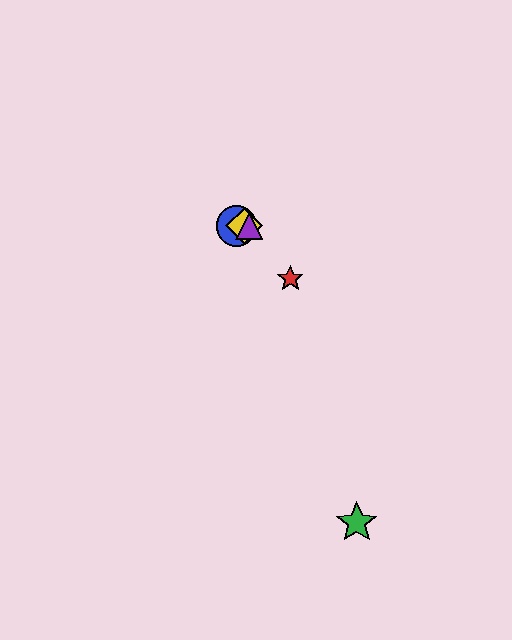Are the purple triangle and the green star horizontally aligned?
No, the purple triangle is at y≈226 and the green star is at y≈523.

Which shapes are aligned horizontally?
The blue circle, the yellow diamond, the purple triangle are aligned horizontally.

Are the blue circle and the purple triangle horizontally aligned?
Yes, both are at y≈226.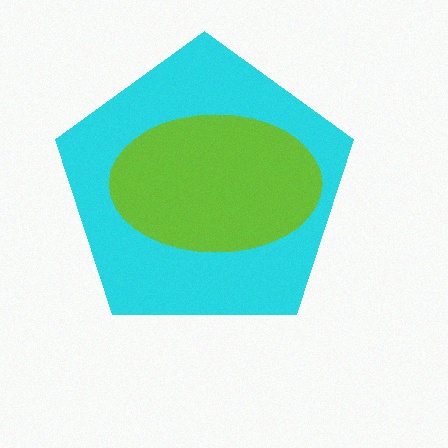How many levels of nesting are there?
2.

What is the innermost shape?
The lime ellipse.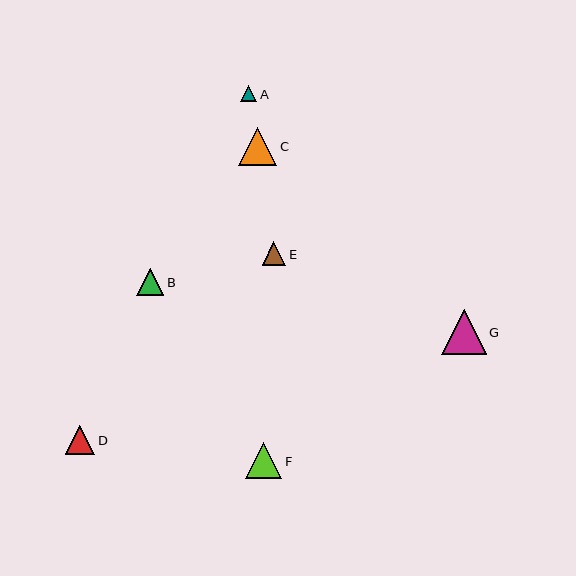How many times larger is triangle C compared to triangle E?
Triangle C is approximately 1.6 times the size of triangle E.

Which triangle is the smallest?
Triangle A is the smallest with a size of approximately 16 pixels.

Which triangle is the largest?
Triangle G is the largest with a size of approximately 44 pixels.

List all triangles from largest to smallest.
From largest to smallest: G, C, F, D, B, E, A.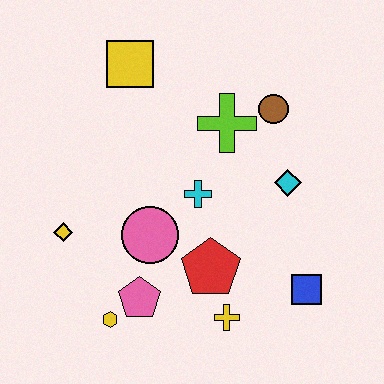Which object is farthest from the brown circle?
The yellow hexagon is farthest from the brown circle.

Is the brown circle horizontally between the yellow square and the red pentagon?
No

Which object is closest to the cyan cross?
The pink circle is closest to the cyan cross.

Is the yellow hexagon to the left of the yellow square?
Yes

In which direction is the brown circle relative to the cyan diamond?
The brown circle is above the cyan diamond.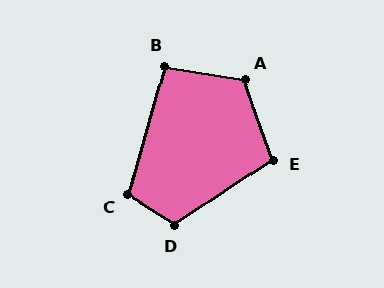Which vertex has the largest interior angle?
A, at approximately 119 degrees.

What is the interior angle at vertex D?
Approximately 115 degrees (obtuse).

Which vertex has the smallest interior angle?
B, at approximately 96 degrees.